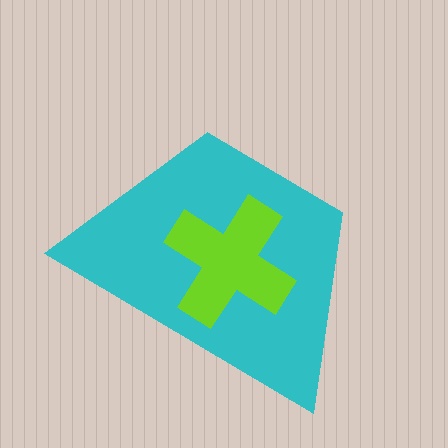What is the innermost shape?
The lime cross.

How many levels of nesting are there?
2.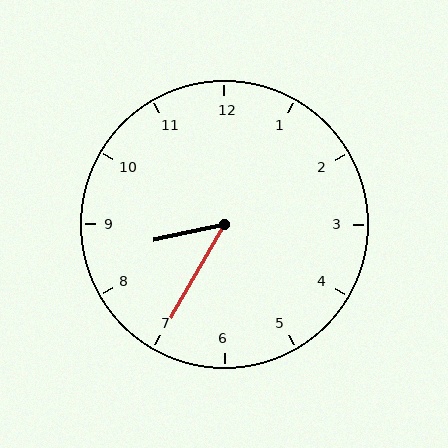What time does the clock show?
8:35.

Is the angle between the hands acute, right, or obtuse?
It is acute.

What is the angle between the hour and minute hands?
Approximately 48 degrees.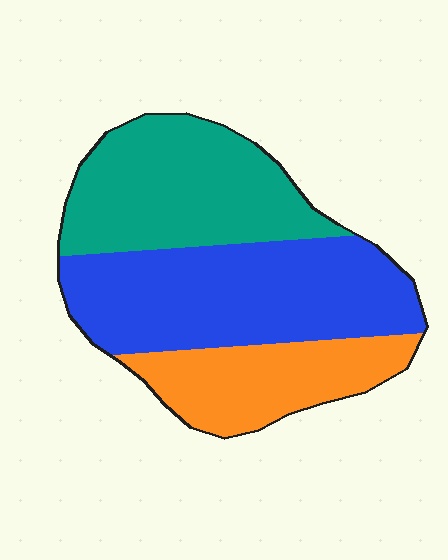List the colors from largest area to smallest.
From largest to smallest: blue, teal, orange.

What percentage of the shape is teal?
Teal covers 34% of the shape.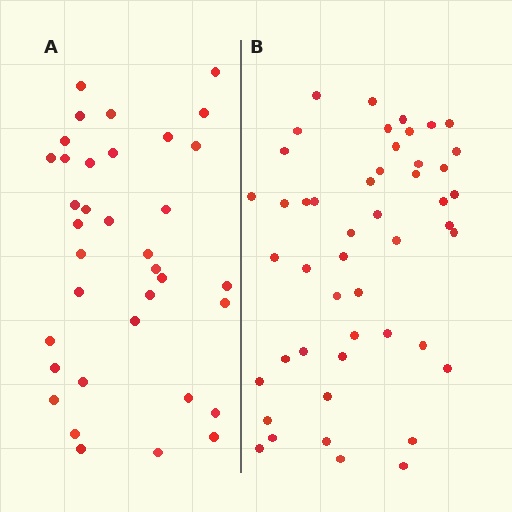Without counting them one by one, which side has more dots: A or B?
Region B (the right region) has more dots.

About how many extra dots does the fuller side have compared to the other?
Region B has roughly 12 or so more dots than region A.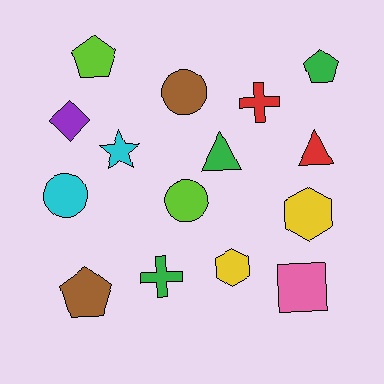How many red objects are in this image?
There are 2 red objects.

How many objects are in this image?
There are 15 objects.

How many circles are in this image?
There are 3 circles.